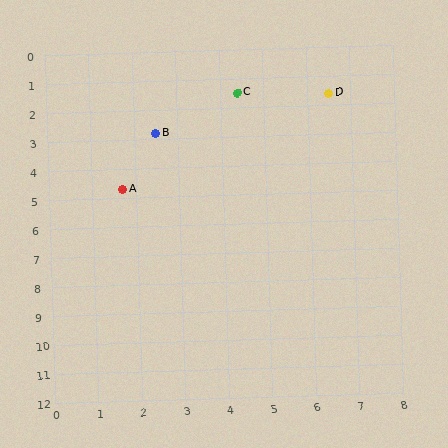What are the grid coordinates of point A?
Point A is at approximately (1.7, 4.7).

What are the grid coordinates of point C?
Point C is at approximately (4.4, 1.5).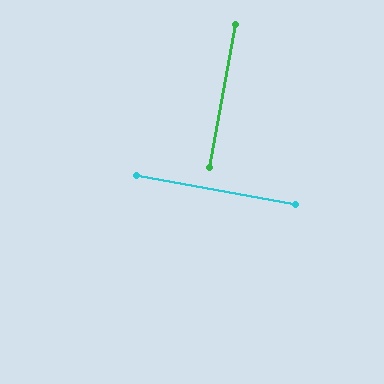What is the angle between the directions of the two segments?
Approximately 90 degrees.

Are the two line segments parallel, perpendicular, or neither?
Perpendicular — they meet at approximately 90°.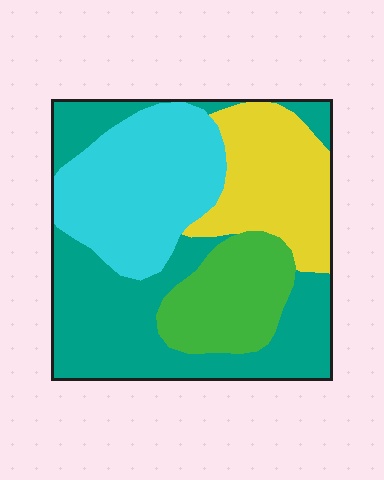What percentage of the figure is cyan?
Cyan covers 26% of the figure.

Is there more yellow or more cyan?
Cyan.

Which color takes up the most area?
Teal, at roughly 40%.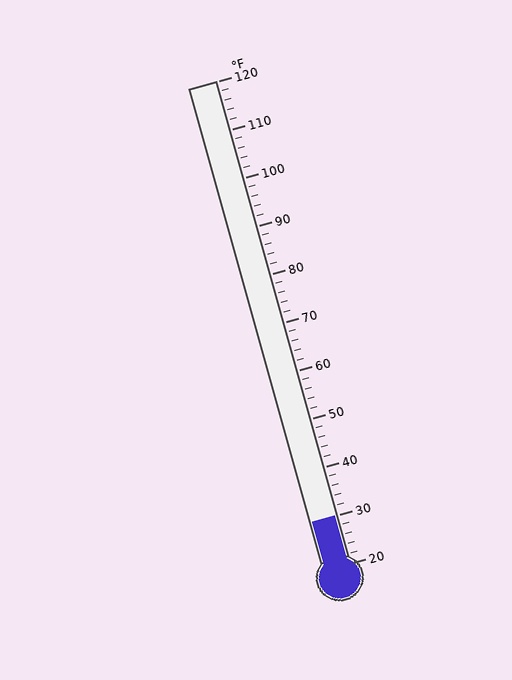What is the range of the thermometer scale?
The thermometer scale ranges from 20°F to 120°F.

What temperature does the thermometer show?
The thermometer shows approximately 30°F.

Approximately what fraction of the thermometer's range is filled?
The thermometer is filled to approximately 10% of its range.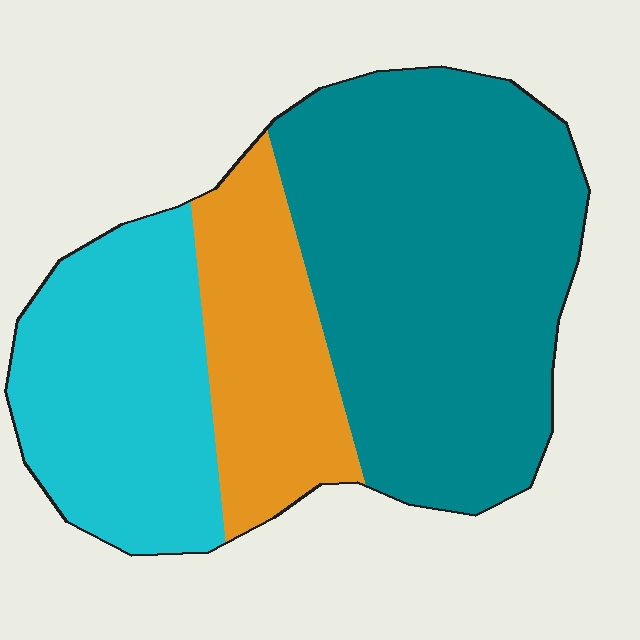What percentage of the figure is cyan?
Cyan covers 28% of the figure.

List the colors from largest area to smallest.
From largest to smallest: teal, cyan, orange.